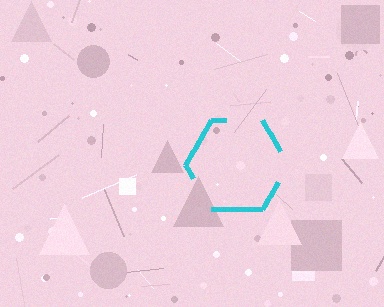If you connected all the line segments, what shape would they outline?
They would outline a hexagon.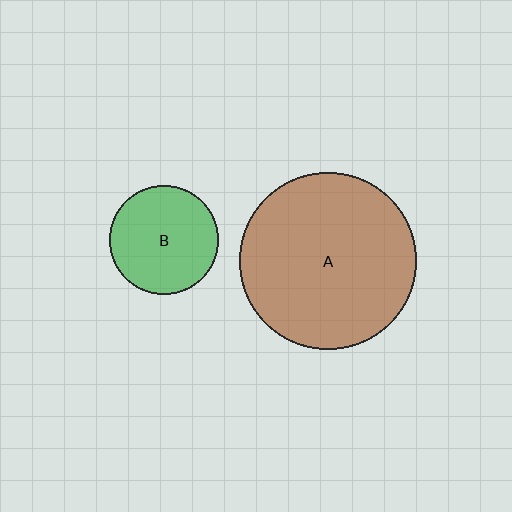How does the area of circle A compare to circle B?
Approximately 2.7 times.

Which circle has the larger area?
Circle A (brown).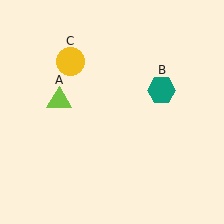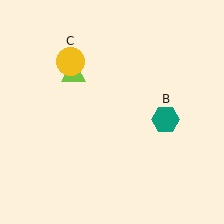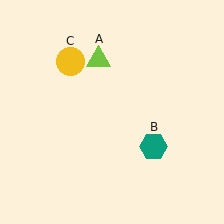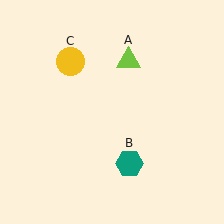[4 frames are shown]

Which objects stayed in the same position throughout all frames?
Yellow circle (object C) remained stationary.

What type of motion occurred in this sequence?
The lime triangle (object A), teal hexagon (object B) rotated clockwise around the center of the scene.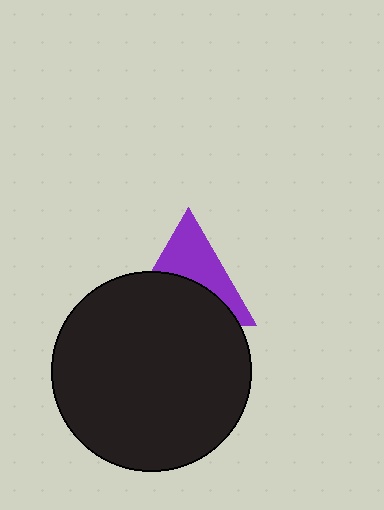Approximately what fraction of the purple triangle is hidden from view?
Roughly 53% of the purple triangle is hidden behind the black circle.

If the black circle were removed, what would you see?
You would see the complete purple triangle.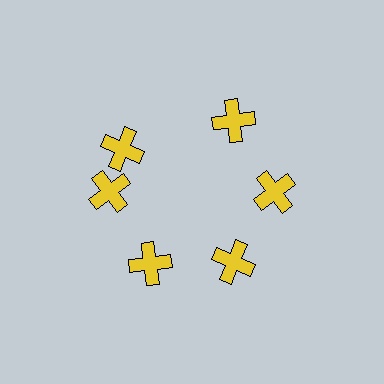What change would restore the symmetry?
The symmetry would be restored by rotating it back into even spacing with its neighbors so that all 6 crosses sit at equal angles and equal distance from the center.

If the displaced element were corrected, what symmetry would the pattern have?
It would have 6-fold rotational symmetry — the pattern would map onto itself every 60 degrees.